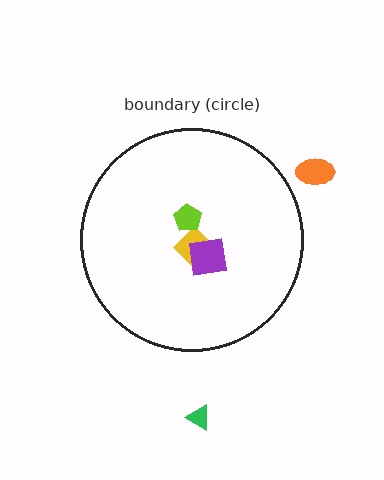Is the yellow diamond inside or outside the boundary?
Inside.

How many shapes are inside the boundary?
3 inside, 2 outside.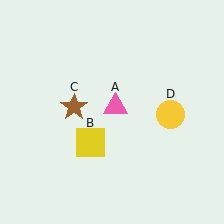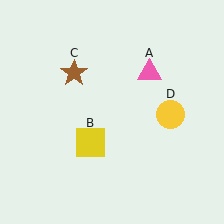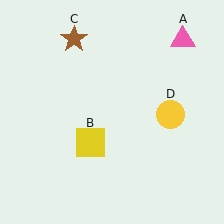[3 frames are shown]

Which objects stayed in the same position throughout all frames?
Yellow square (object B) and yellow circle (object D) remained stationary.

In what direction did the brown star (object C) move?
The brown star (object C) moved up.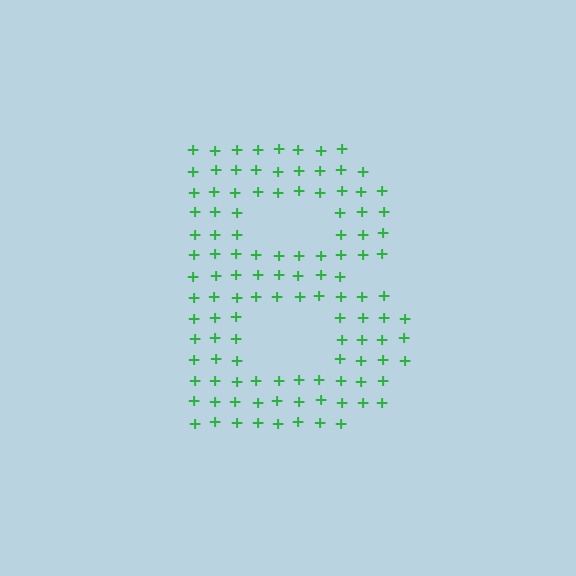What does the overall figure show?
The overall figure shows the letter B.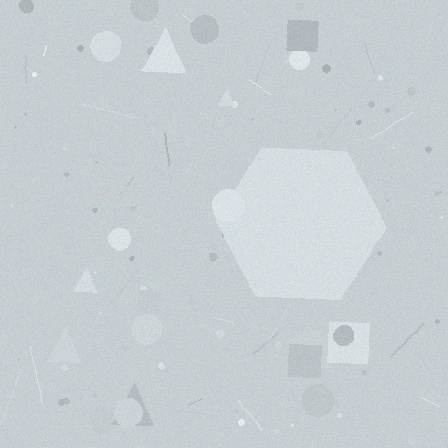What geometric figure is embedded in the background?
A hexagon is embedded in the background.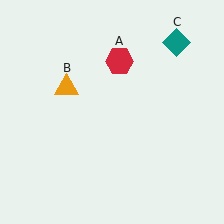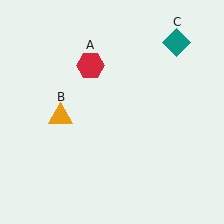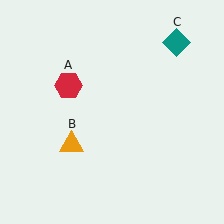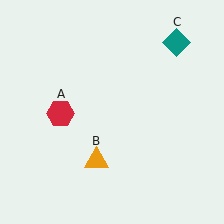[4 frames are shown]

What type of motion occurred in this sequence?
The red hexagon (object A), orange triangle (object B) rotated counterclockwise around the center of the scene.